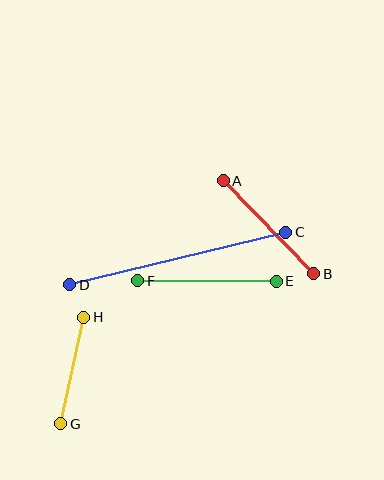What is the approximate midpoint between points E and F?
The midpoint is at approximately (207, 281) pixels.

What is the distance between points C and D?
The distance is approximately 222 pixels.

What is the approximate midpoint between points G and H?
The midpoint is at approximately (72, 370) pixels.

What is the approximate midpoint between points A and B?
The midpoint is at approximately (269, 227) pixels.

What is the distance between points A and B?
The distance is approximately 130 pixels.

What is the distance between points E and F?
The distance is approximately 139 pixels.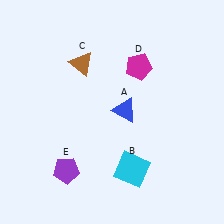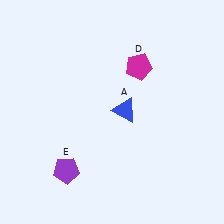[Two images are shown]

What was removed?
The brown triangle (C), the cyan square (B) were removed in Image 2.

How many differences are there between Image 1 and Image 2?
There are 2 differences between the two images.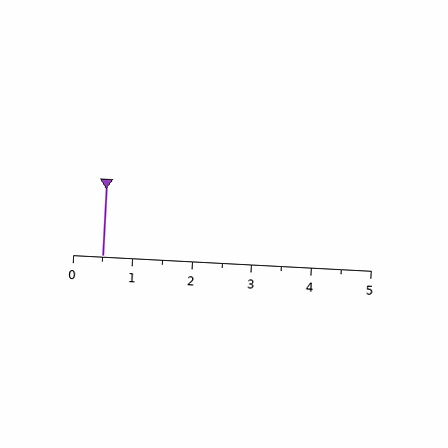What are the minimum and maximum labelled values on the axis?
The axis runs from 0 to 5.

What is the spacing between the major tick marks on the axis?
The major ticks are spaced 1 apart.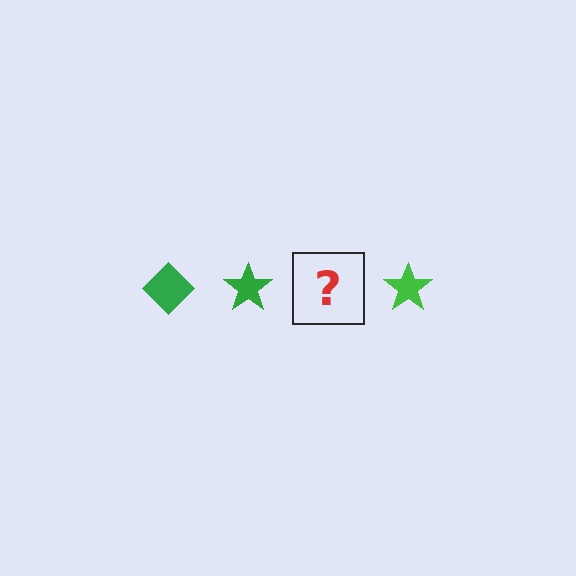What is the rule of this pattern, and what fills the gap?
The rule is that the pattern cycles through diamond, star shapes in green. The gap should be filled with a green diamond.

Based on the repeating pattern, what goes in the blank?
The blank should be a green diamond.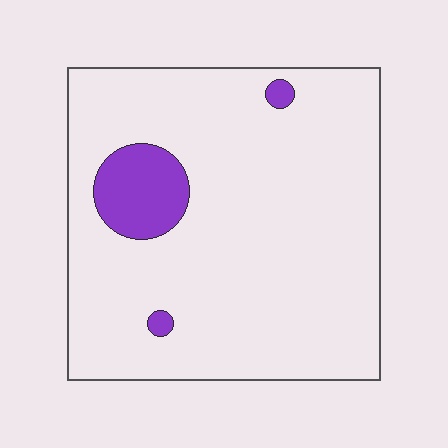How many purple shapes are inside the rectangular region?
3.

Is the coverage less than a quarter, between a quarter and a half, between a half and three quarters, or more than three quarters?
Less than a quarter.